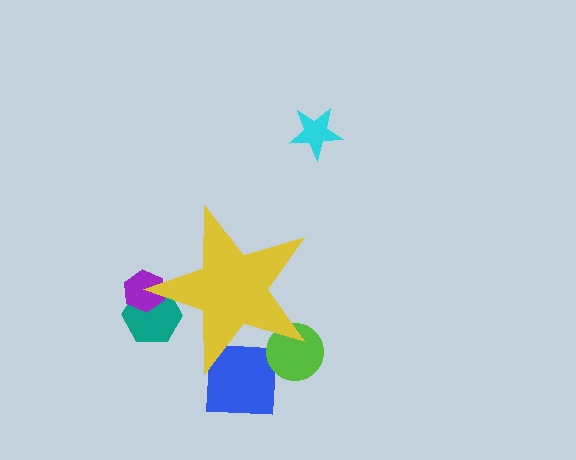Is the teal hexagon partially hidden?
Yes, the teal hexagon is partially hidden behind the yellow star.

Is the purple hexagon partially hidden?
Yes, the purple hexagon is partially hidden behind the yellow star.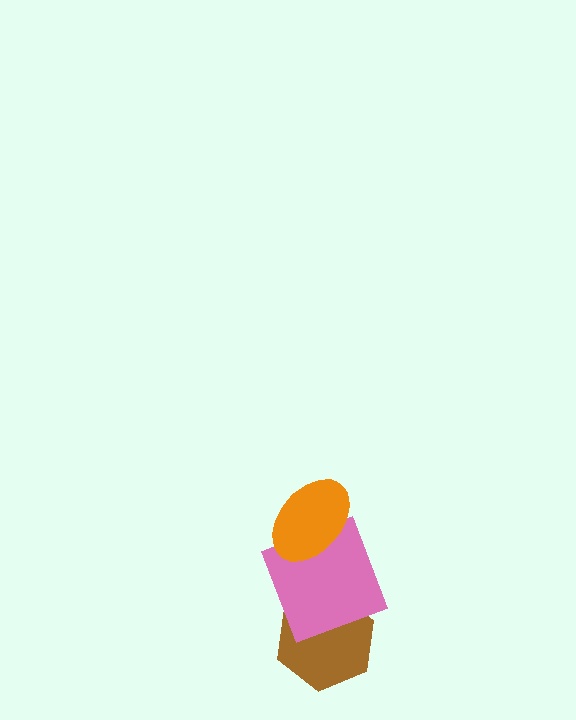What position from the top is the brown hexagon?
The brown hexagon is 3rd from the top.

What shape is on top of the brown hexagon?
The pink square is on top of the brown hexagon.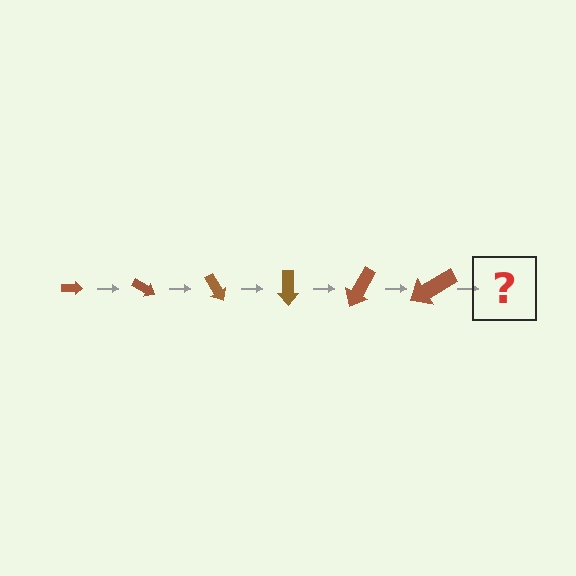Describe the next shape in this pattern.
It should be an arrow, larger than the previous one and rotated 180 degrees from the start.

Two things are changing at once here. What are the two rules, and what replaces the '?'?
The two rules are that the arrow grows larger each step and it rotates 30 degrees each step. The '?' should be an arrow, larger than the previous one and rotated 180 degrees from the start.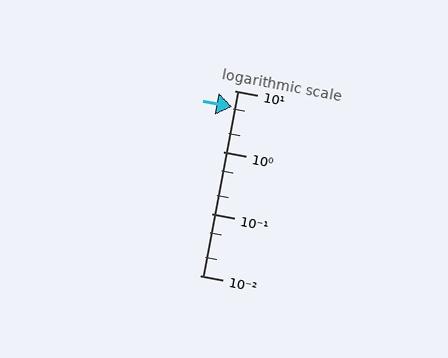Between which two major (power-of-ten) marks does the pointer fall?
The pointer is between 1 and 10.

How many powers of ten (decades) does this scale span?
The scale spans 3 decades, from 0.01 to 10.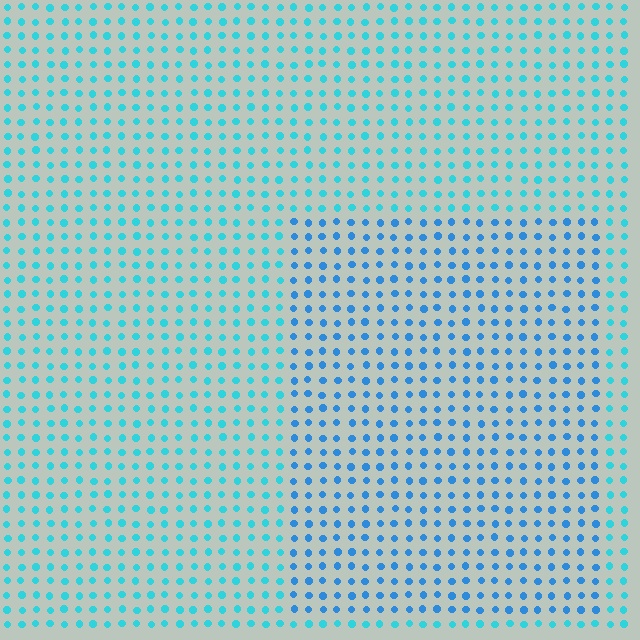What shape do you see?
I see a rectangle.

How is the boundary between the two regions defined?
The boundary is defined purely by a slight shift in hue (about 25 degrees). Spacing, size, and orientation are identical on both sides.